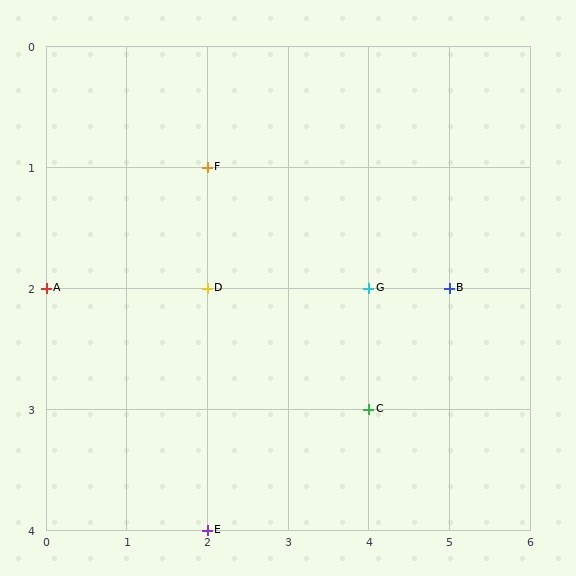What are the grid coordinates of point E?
Point E is at grid coordinates (2, 4).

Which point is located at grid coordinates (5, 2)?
Point B is at (5, 2).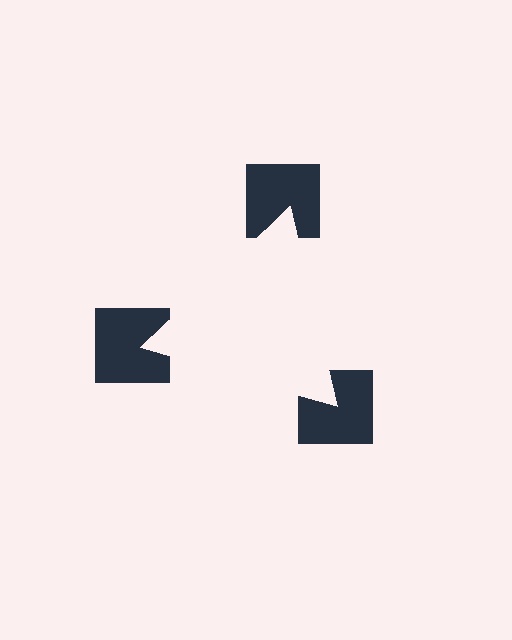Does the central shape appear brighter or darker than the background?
It typically appears slightly brighter than the background, even though no actual brightness change is drawn.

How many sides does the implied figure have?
3 sides.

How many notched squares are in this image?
There are 3 — one at each vertex of the illusory triangle.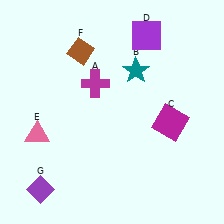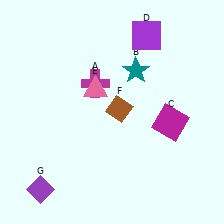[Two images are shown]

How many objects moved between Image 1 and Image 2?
2 objects moved between the two images.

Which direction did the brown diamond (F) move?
The brown diamond (F) moved down.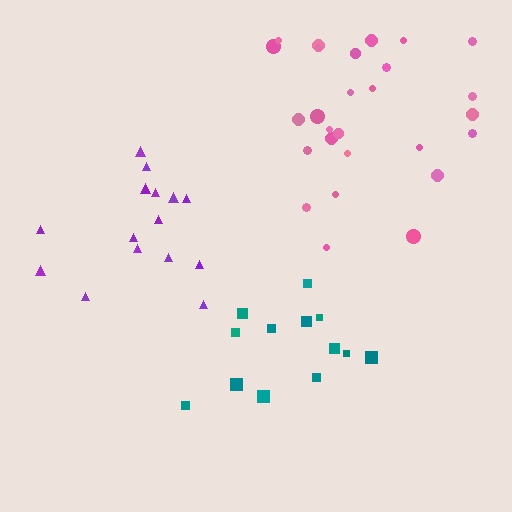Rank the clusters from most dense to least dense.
pink, teal, purple.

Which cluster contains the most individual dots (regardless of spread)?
Pink (28).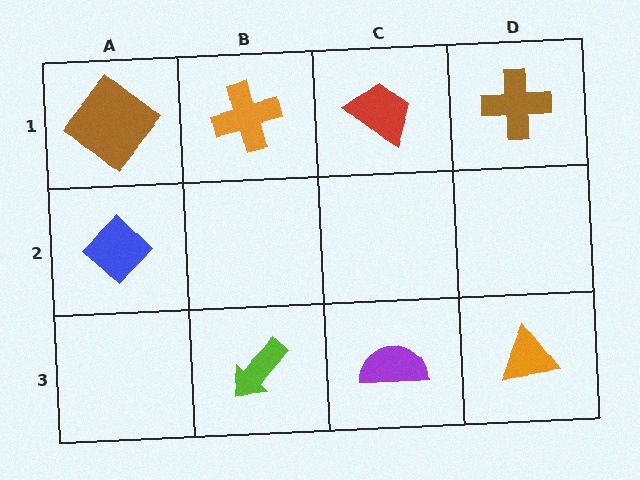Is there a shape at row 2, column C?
No, that cell is empty.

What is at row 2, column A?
A blue diamond.